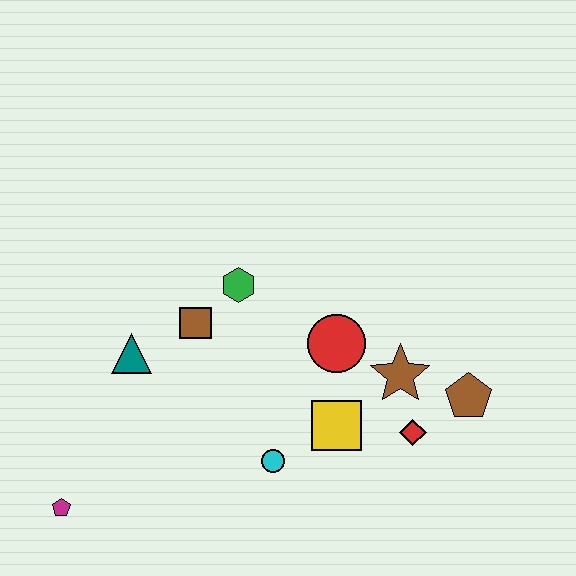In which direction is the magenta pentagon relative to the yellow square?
The magenta pentagon is to the left of the yellow square.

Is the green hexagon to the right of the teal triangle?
Yes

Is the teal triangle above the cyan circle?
Yes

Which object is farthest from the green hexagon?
The magenta pentagon is farthest from the green hexagon.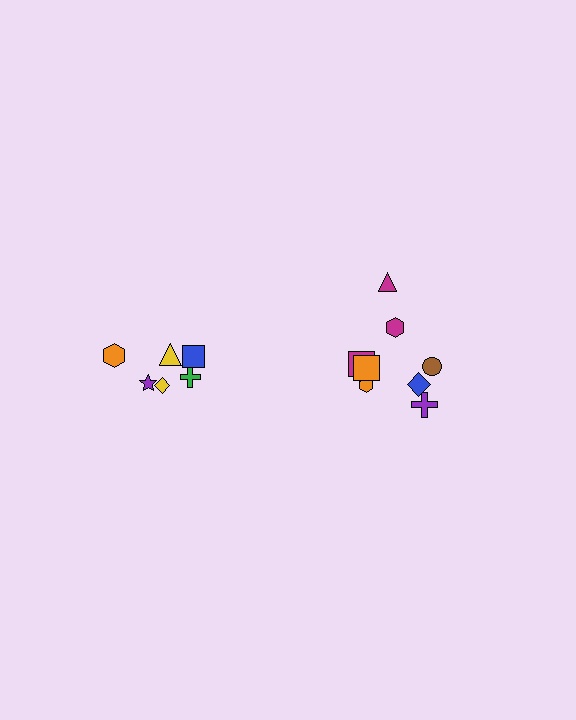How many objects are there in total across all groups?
There are 14 objects.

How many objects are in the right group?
There are 8 objects.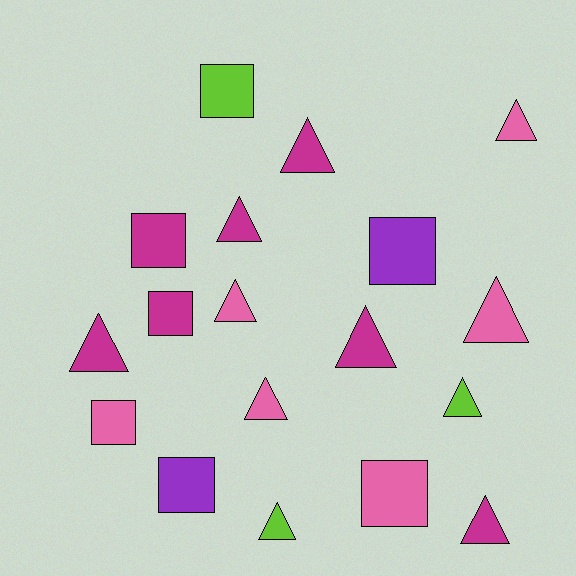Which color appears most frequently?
Magenta, with 7 objects.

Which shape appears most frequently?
Triangle, with 11 objects.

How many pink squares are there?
There are 2 pink squares.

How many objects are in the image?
There are 18 objects.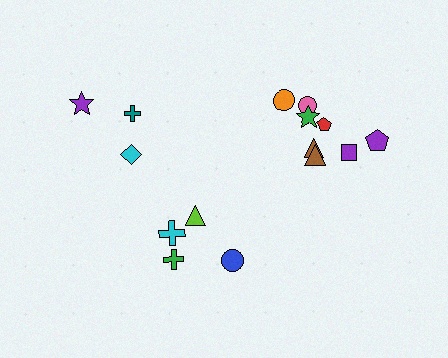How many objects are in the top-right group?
There are 8 objects.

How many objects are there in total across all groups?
There are 15 objects.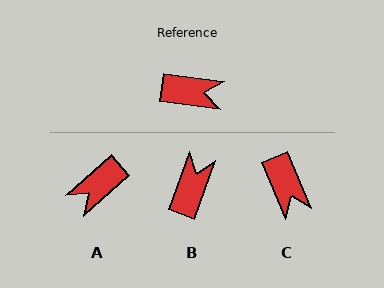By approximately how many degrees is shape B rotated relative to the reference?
Approximately 78 degrees counter-clockwise.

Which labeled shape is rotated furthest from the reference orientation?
A, about 131 degrees away.